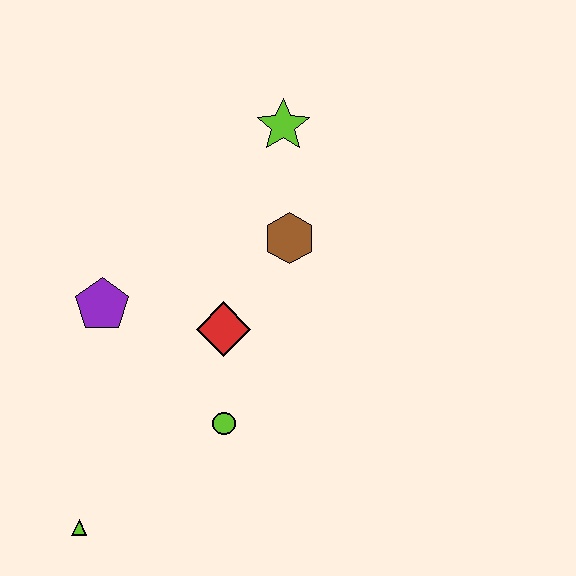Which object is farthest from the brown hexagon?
The lime triangle is farthest from the brown hexagon.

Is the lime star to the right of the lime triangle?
Yes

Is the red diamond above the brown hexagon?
No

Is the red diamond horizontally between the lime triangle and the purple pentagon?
No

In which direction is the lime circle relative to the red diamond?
The lime circle is below the red diamond.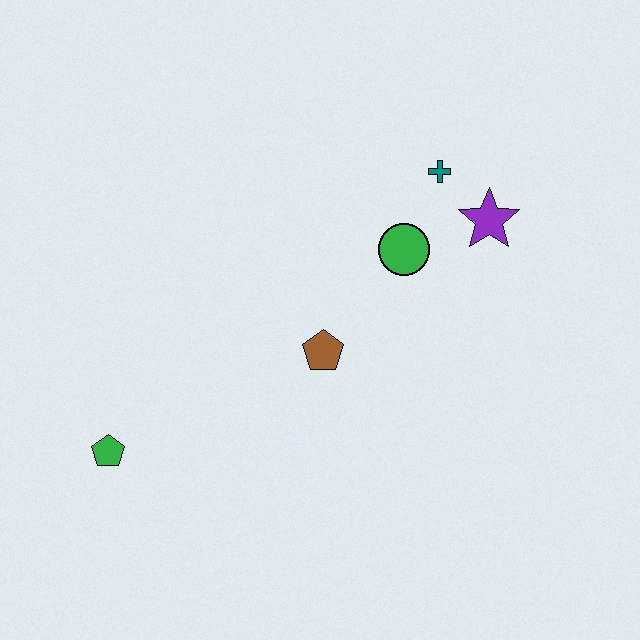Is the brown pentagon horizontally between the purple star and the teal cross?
No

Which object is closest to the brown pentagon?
The green circle is closest to the brown pentagon.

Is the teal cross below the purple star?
No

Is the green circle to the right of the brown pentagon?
Yes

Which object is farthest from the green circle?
The green pentagon is farthest from the green circle.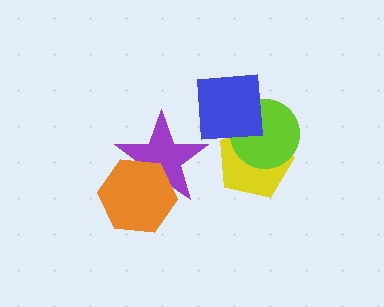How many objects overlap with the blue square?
2 objects overlap with the blue square.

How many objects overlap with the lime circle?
2 objects overlap with the lime circle.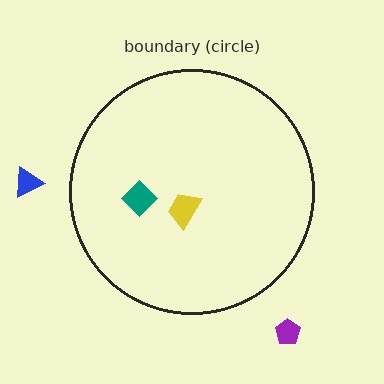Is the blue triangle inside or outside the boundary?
Outside.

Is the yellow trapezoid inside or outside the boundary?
Inside.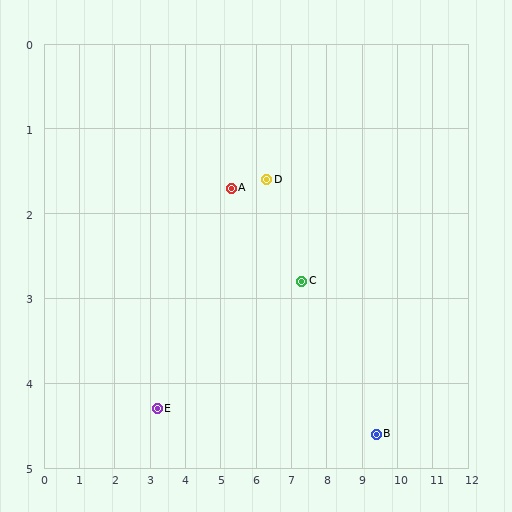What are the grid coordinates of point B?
Point B is at approximately (9.4, 4.6).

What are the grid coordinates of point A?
Point A is at approximately (5.3, 1.7).